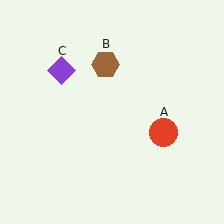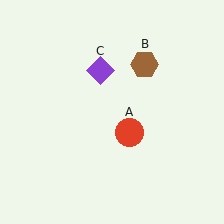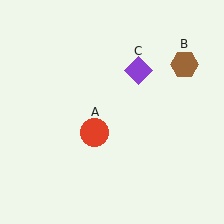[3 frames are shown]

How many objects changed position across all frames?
3 objects changed position: red circle (object A), brown hexagon (object B), purple diamond (object C).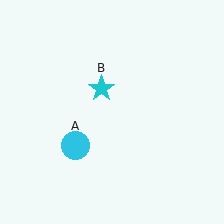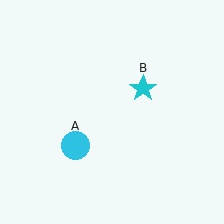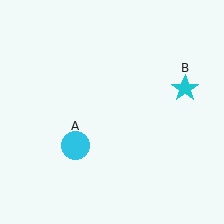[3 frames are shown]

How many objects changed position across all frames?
1 object changed position: cyan star (object B).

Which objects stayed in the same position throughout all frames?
Cyan circle (object A) remained stationary.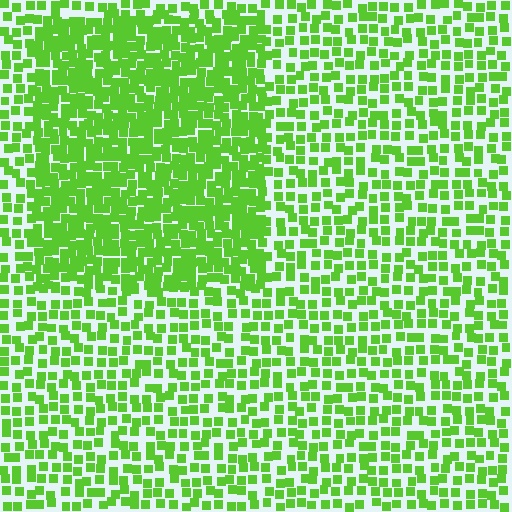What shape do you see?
I see a rectangle.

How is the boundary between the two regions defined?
The boundary is defined by a change in element density (approximately 1.9x ratio). All elements are the same color, size, and shape.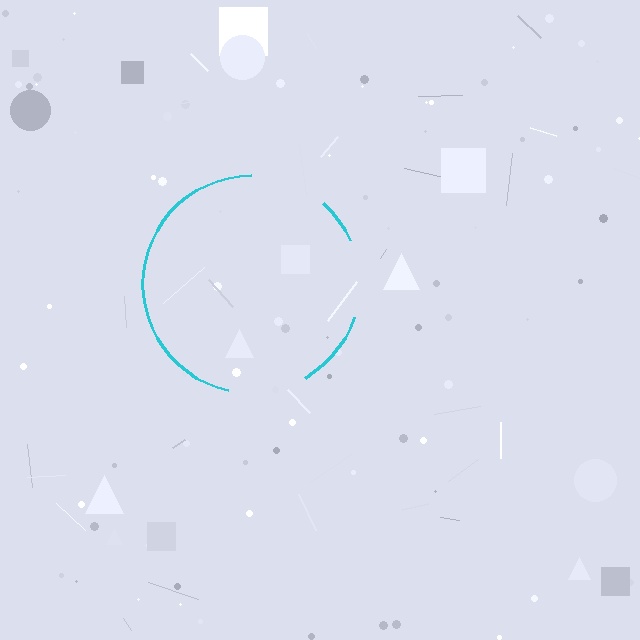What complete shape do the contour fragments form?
The contour fragments form a circle.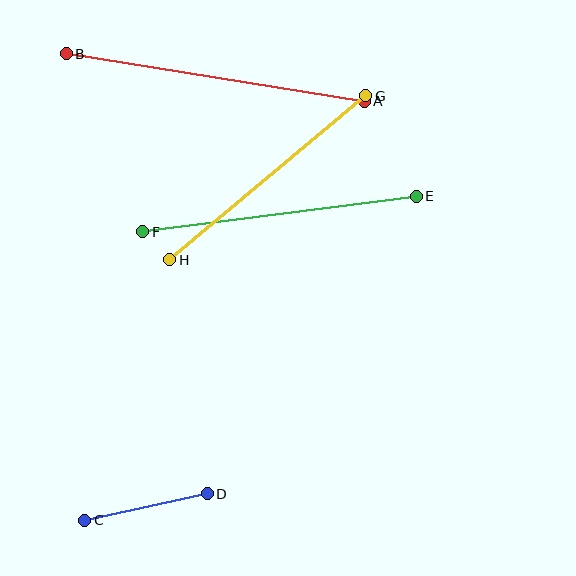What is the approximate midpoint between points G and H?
The midpoint is at approximately (268, 178) pixels.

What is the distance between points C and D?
The distance is approximately 125 pixels.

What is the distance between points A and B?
The distance is approximately 302 pixels.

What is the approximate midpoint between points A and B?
The midpoint is at approximately (215, 77) pixels.